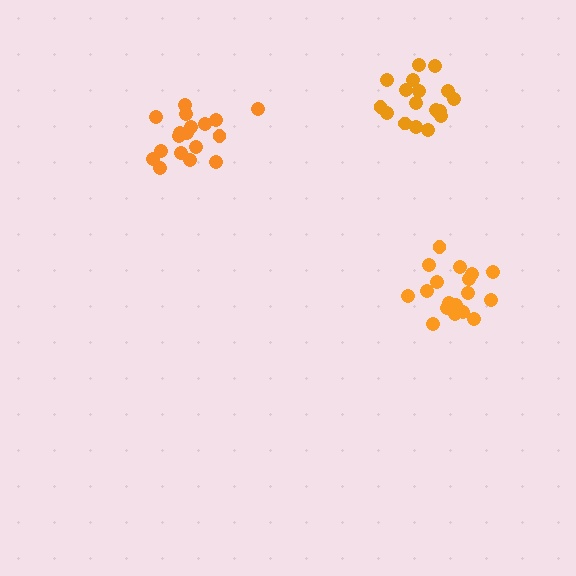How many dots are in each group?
Group 1: 18 dots, Group 2: 18 dots, Group 3: 18 dots (54 total).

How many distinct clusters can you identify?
There are 3 distinct clusters.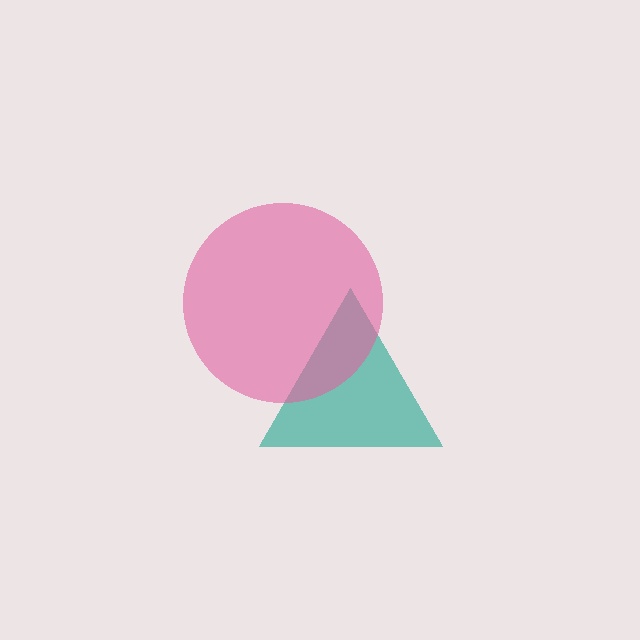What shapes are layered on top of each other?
The layered shapes are: a teal triangle, a pink circle.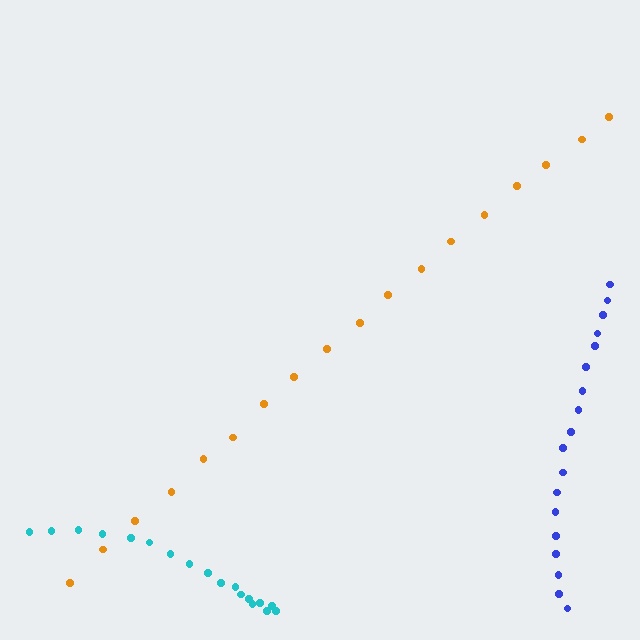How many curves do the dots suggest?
There are 3 distinct paths.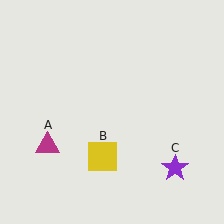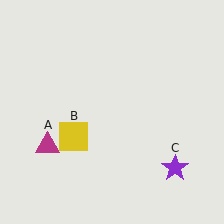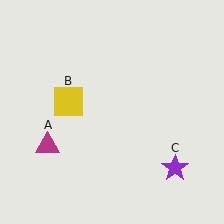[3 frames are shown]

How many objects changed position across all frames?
1 object changed position: yellow square (object B).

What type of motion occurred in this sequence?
The yellow square (object B) rotated clockwise around the center of the scene.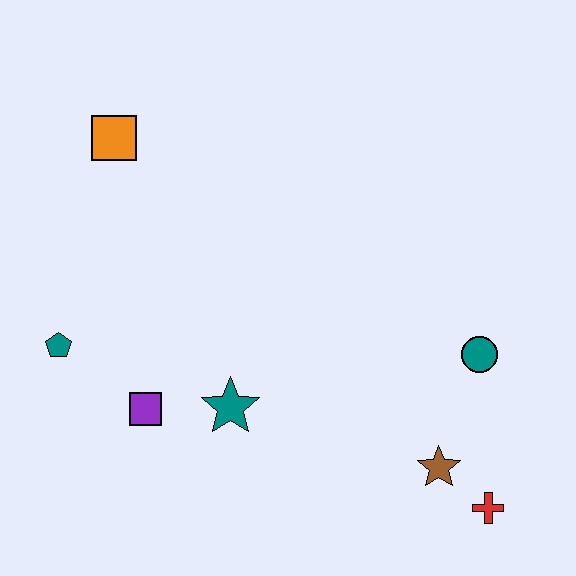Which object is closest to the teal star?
The purple square is closest to the teal star.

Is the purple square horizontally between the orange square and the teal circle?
Yes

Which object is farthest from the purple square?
The red cross is farthest from the purple square.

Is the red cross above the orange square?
No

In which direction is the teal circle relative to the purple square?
The teal circle is to the right of the purple square.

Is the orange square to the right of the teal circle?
No